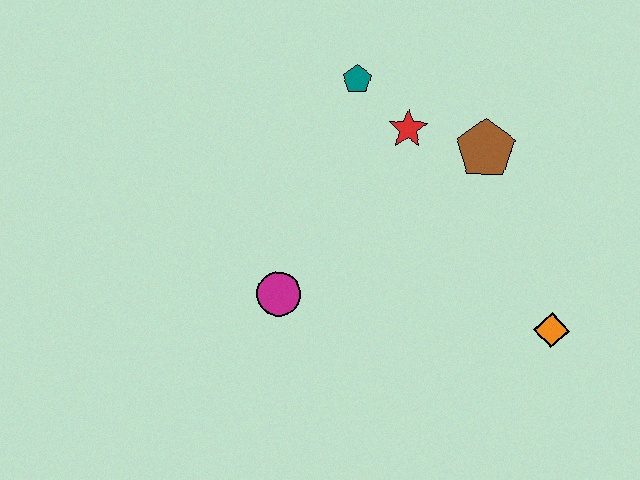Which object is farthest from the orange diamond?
The teal pentagon is farthest from the orange diamond.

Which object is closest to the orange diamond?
The brown pentagon is closest to the orange diamond.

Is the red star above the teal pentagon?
No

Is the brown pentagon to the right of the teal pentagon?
Yes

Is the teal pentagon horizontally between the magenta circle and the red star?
Yes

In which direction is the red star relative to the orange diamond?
The red star is above the orange diamond.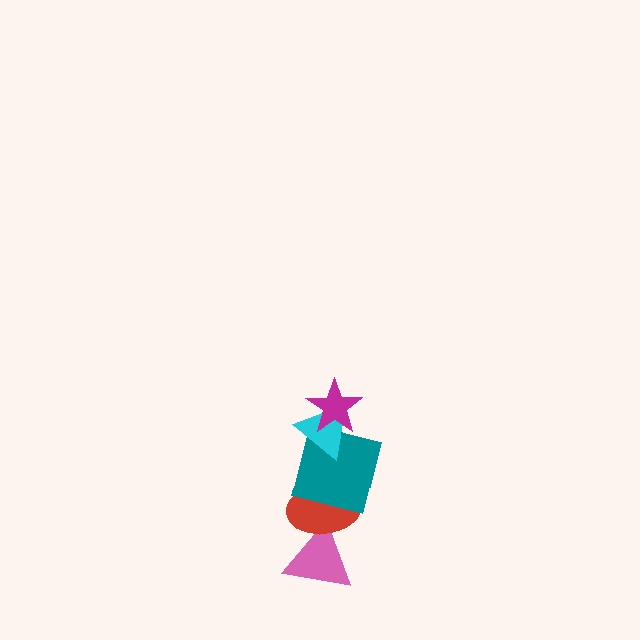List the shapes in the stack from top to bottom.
From top to bottom: the magenta star, the cyan triangle, the teal square, the red ellipse, the pink triangle.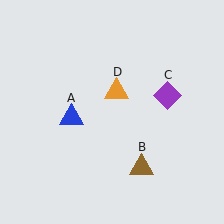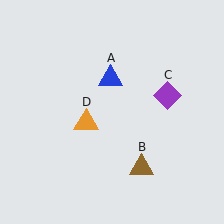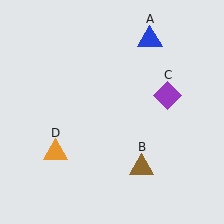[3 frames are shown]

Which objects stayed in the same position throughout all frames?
Brown triangle (object B) and purple diamond (object C) remained stationary.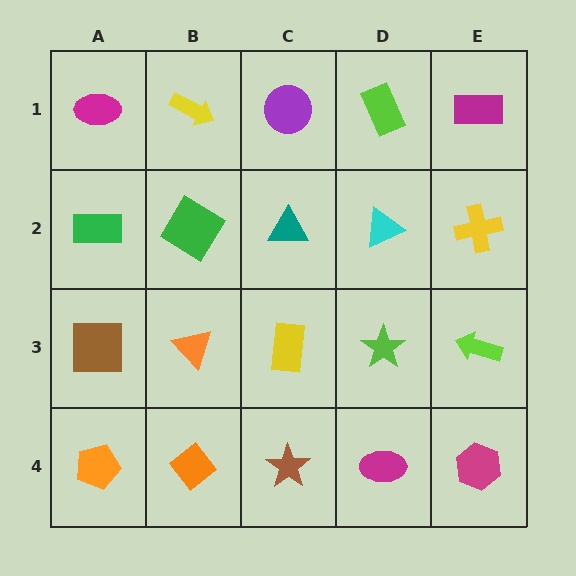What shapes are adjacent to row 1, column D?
A cyan triangle (row 2, column D), a purple circle (row 1, column C), a magenta rectangle (row 1, column E).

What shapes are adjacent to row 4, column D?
A lime star (row 3, column D), a brown star (row 4, column C), a magenta hexagon (row 4, column E).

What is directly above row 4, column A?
A brown square.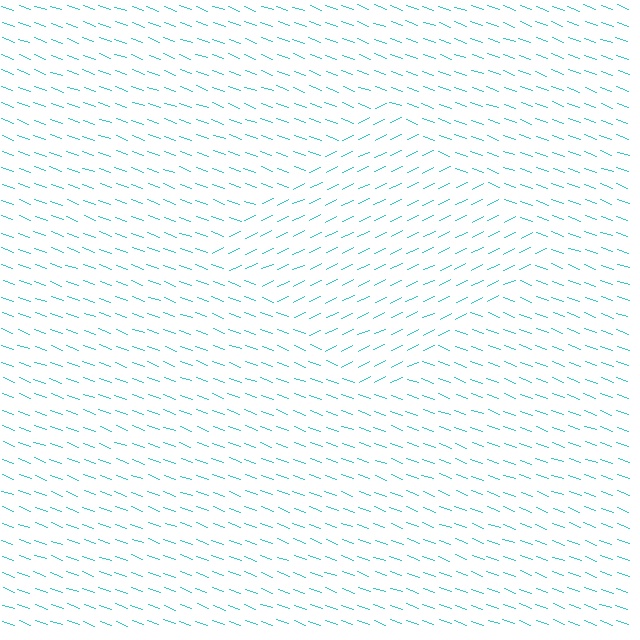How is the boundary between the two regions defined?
The boundary is defined purely by a change in line orientation (approximately 45 degrees difference). All lines are the same color and thickness.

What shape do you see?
I see a diamond.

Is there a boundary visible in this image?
Yes, there is a texture boundary formed by a change in line orientation.